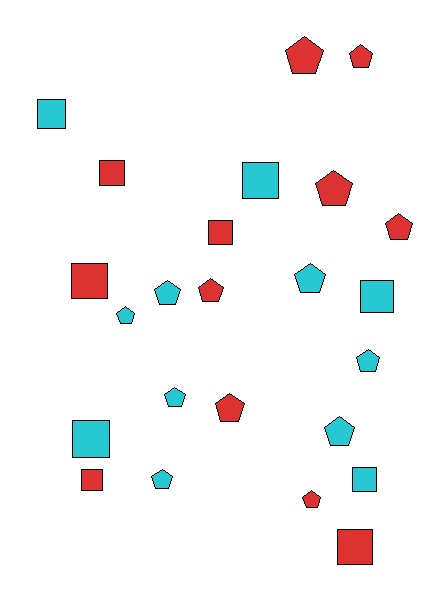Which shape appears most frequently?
Pentagon, with 14 objects.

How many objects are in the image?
There are 24 objects.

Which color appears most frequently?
Cyan, with 12 objects.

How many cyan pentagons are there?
There are 7 cyan pentagons.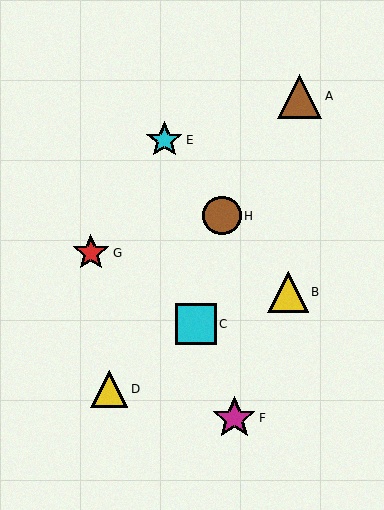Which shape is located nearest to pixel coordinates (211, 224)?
The brown circle (labeled H) at (222, 216) is nearest to that location.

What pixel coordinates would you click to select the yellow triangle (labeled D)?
Click at (109, 389) to select the yellow triangle D.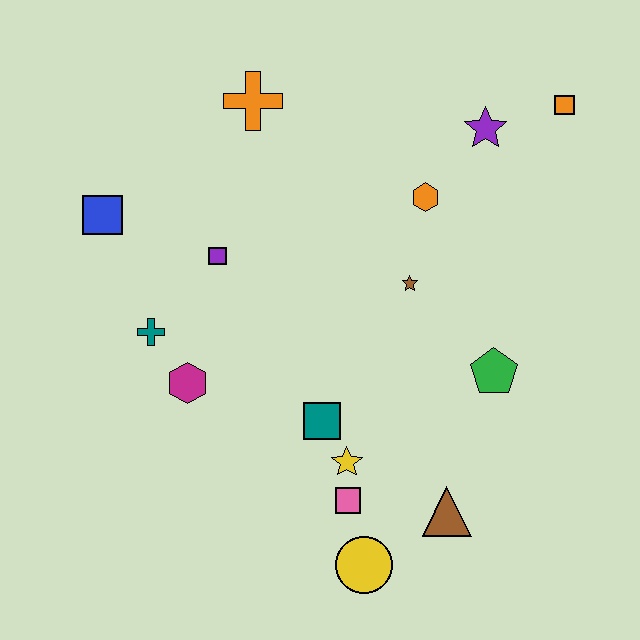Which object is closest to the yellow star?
The pink square is closest to the yellow star.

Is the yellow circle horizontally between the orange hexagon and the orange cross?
Yes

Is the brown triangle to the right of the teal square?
Yes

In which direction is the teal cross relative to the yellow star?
The teal cross is to the left of the yellow star.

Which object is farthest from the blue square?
The orange square is farthest from the blue square.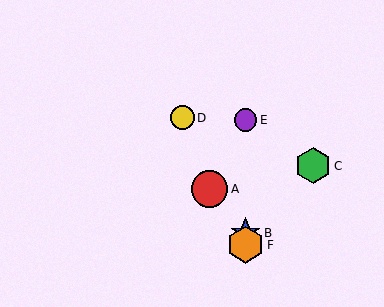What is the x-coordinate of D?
Object D is at x≈182.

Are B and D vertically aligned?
No, B is at x≈245 and D is at x≈182.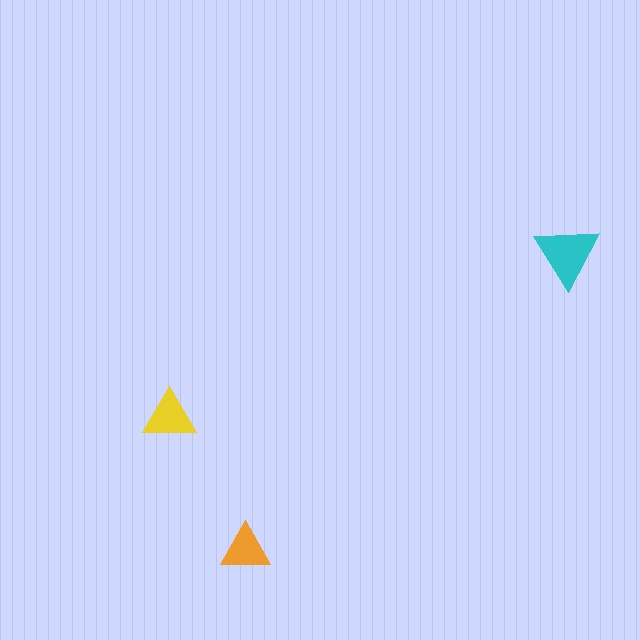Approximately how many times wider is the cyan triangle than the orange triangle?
About 1.5 times wider.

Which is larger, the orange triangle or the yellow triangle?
The yellow one.